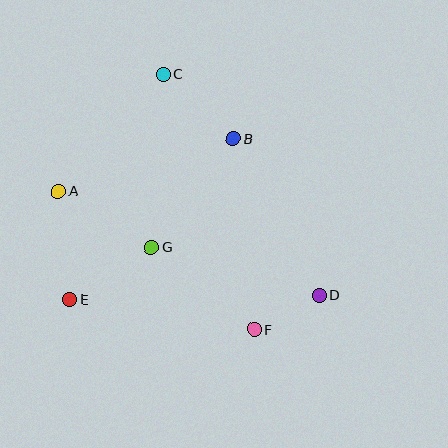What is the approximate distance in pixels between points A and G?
The distance between A and G is approximately 108 pixels.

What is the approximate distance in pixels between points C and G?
The distance between C and G is approximately 173 pixels.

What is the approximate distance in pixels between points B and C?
The distance between B and C is approximately 96 pixels.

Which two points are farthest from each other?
Points A and D are farthest from each other.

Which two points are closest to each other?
Points D and F are closest to each other.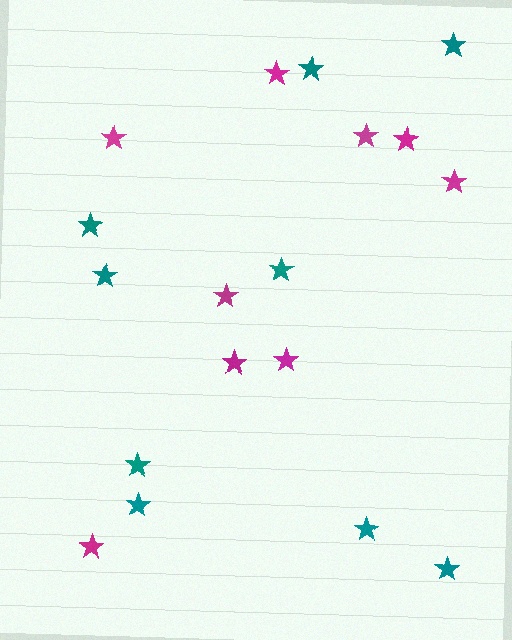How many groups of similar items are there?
There are 2 groups: one group of magenta stars (9) and one group of teal stars (9).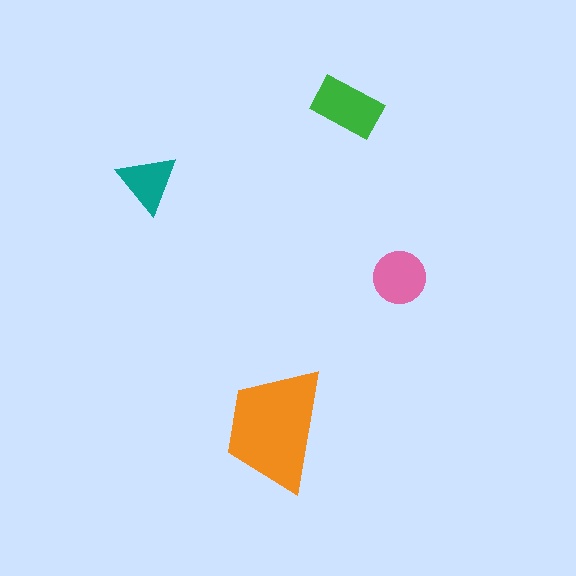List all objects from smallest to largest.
The teal triangle, the pink circle, the green rectangle, the orange trapezoid.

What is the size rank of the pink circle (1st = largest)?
3rd.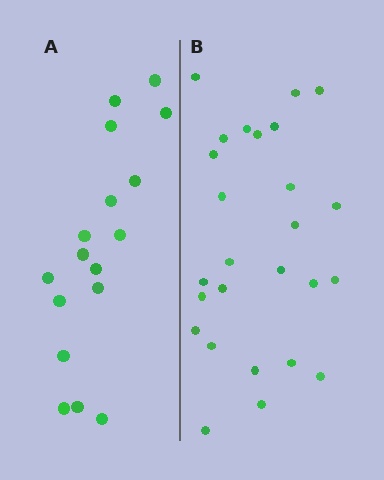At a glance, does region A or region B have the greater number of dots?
Region B (the right region) has more dots.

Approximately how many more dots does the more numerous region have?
Region B has roughly 8 or so more dots than region A.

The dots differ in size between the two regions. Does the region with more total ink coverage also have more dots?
No. Region A has more total ink coverage because its dots are larger, but region B actually contains more individual dots. Total area can be misleading — the number of items is what matters here.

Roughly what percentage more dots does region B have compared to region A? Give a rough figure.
About 55% more.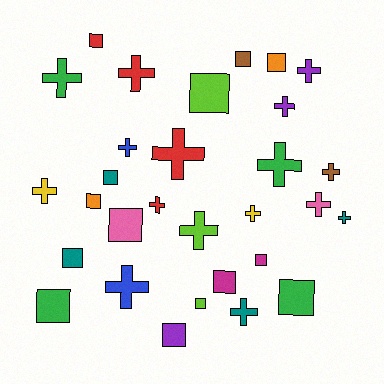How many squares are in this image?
There are 14 squares.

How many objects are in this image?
There are 30 objects.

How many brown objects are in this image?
There are 2 brown objects.